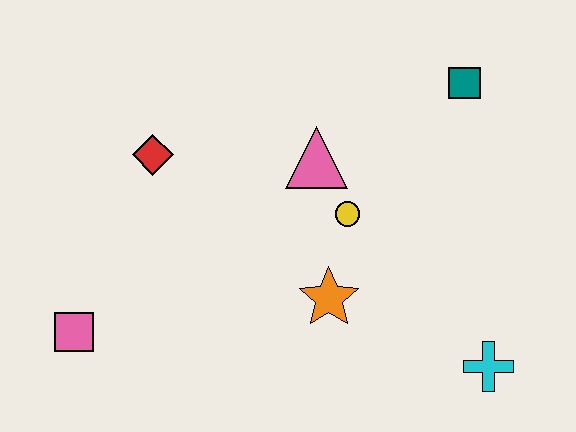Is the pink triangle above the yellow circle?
Yes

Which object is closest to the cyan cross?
The orange star is closest to the cyan cross.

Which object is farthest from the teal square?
The pink square is farthest from the teal square.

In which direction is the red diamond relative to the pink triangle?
The red diamond is to the left of the pink triangle.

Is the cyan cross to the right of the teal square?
Yes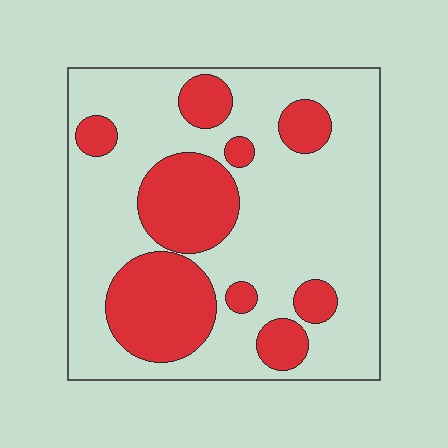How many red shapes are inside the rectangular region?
9.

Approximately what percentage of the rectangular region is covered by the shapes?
Approximately 30%.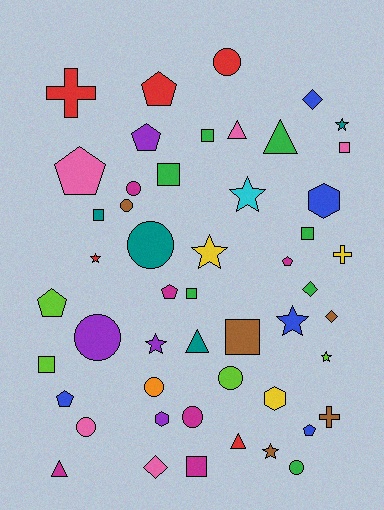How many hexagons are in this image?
There are 3 hexagons.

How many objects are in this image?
There are 50 objects.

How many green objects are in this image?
There are 7 green objects.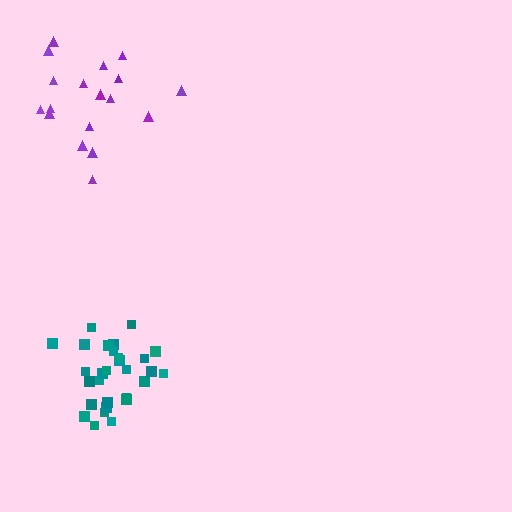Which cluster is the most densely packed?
Teal.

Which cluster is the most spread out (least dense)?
Purple.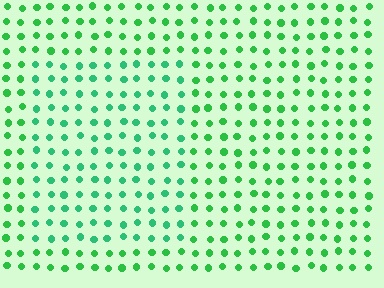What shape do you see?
I see a rectangle.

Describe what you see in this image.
The image is filled with small green elements in a uniform arrangement. A rectangle-shaped region is visible where the elements are tinted to a slightly different hue, forming a subtle color boundary.